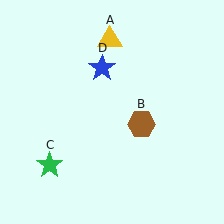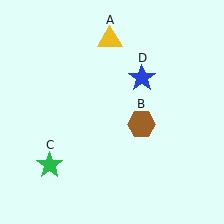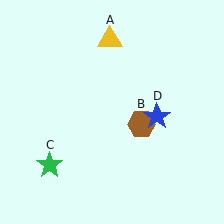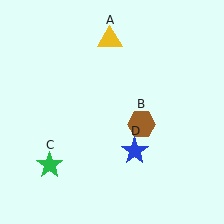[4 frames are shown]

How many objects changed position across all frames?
1 object changed position: blue star (object D).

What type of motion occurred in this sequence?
The blue star (object D) rotated clockwise around the center of the scene.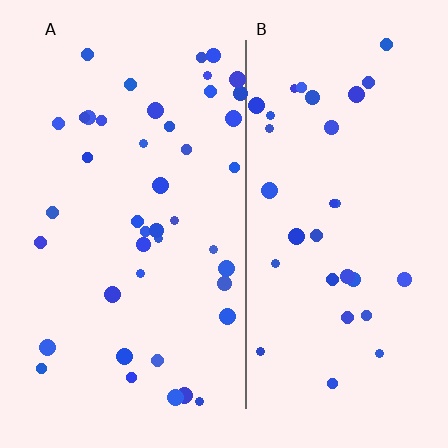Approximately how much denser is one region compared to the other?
Approximately 1.3× — region A over region B.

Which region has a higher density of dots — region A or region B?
A (the left).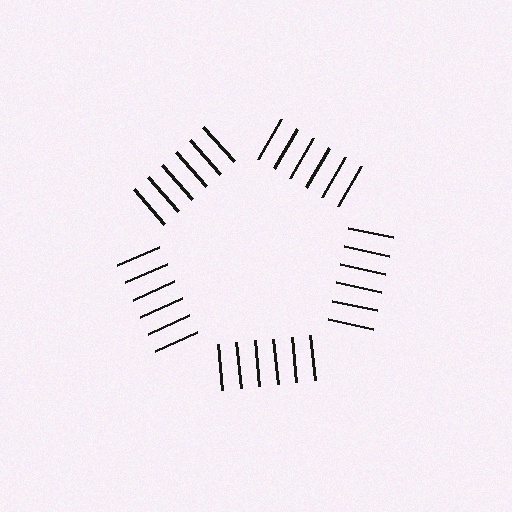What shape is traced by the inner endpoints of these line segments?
An illusory pentagon — the line segments terminate on its edges but no continuous stroke is drawn.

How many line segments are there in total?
30 — 6 along each of the 5 edges.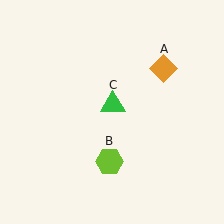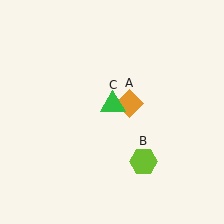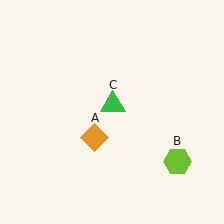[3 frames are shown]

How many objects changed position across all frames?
2 objects changed position: orange diamond (object A), lime hexagon (object B).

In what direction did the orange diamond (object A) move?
The orange diamond (object A) moved down and to the left.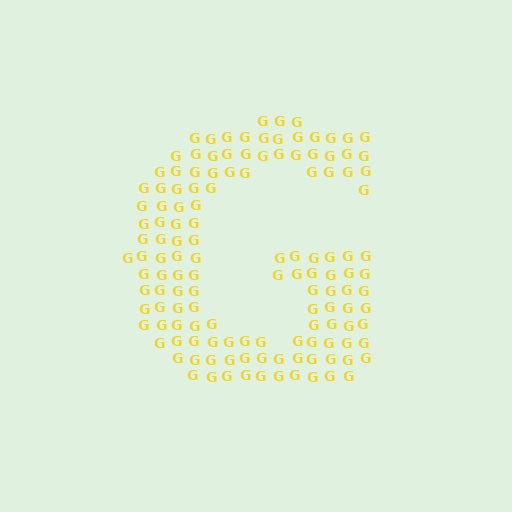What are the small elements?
The small elements are letter G's.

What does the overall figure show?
The overall figure shows the letter G.